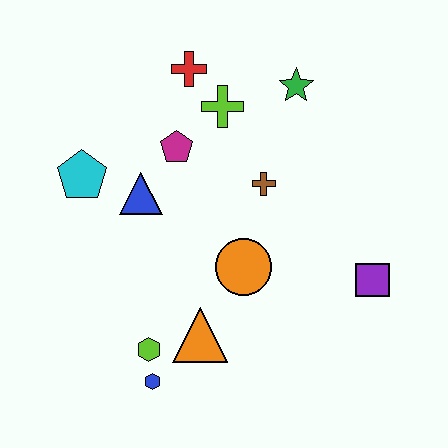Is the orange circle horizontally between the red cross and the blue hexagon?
No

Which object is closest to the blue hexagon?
The lime hexagon is closest to the blue hexagon.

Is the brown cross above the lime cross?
No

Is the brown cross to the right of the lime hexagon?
Yes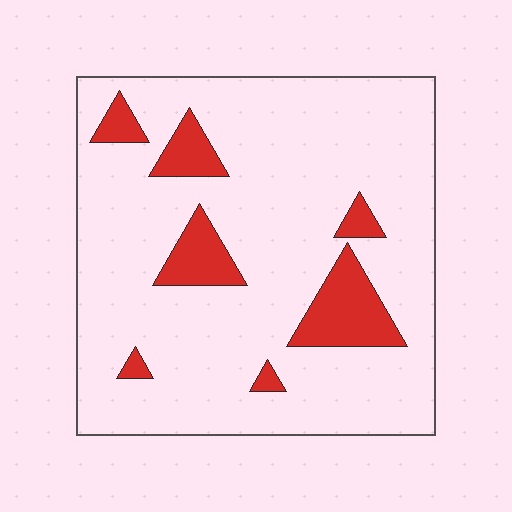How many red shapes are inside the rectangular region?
7.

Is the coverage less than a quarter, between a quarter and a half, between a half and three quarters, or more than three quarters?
Less than a quarter.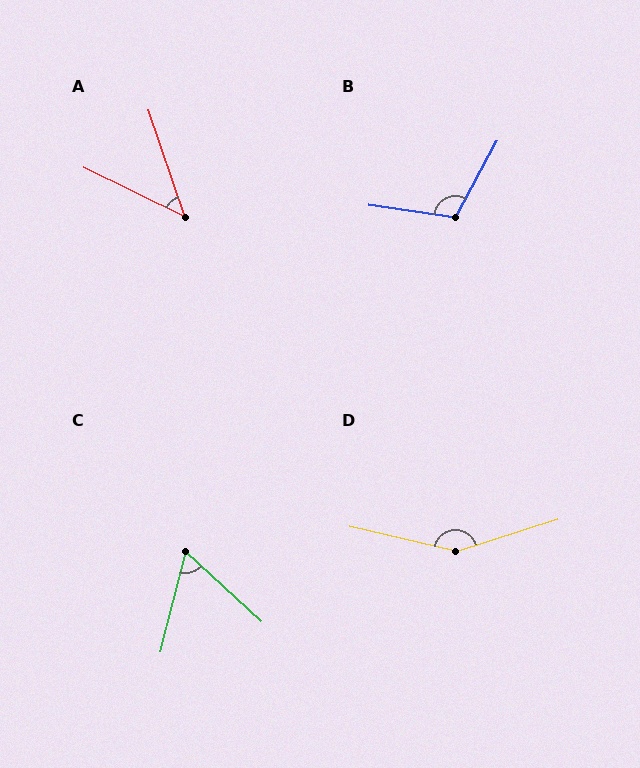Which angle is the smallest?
A, at approximately 45 degrees.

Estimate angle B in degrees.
Approximately 111 degrees.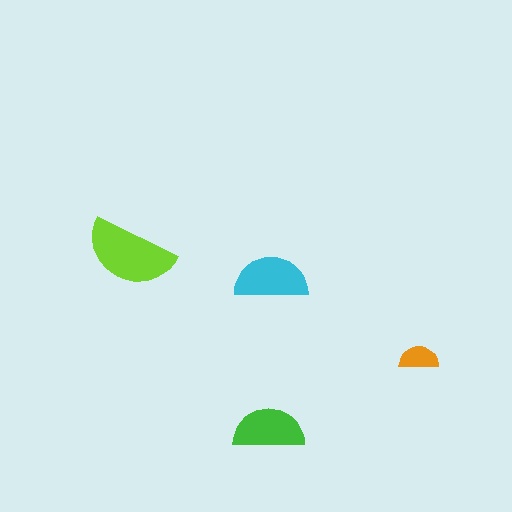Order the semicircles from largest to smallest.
the lime one, the cyan one, the green one, the orange one.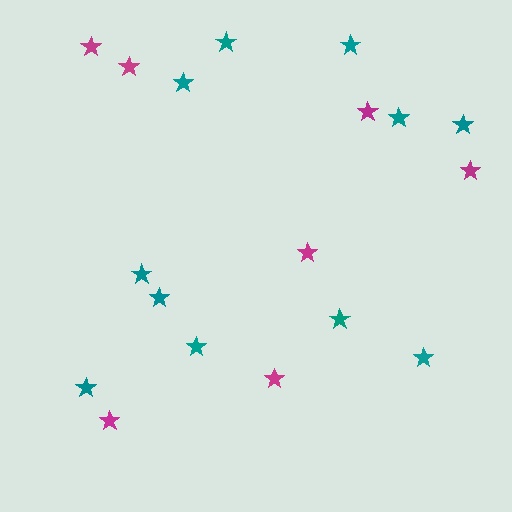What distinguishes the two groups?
There are 2 groups: one group of teal stars (11) and one group of magenta stars (7).